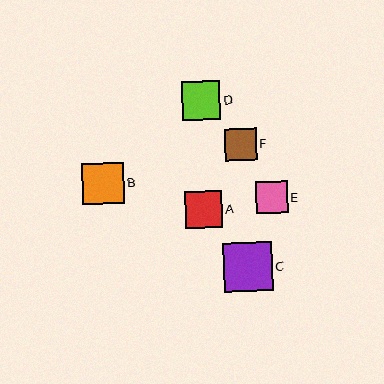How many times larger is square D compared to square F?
Square D is approximately 1.2 times the size of square F.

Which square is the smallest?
Square F is the smallest with a size of approximately 32 pixels.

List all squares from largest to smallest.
From largest to smallest: C, B, D, A, E, F.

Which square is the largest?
Square C is the largest with a size of approximately 49 pixels.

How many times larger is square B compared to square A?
Square B is approximately 1.1 times the size of square A.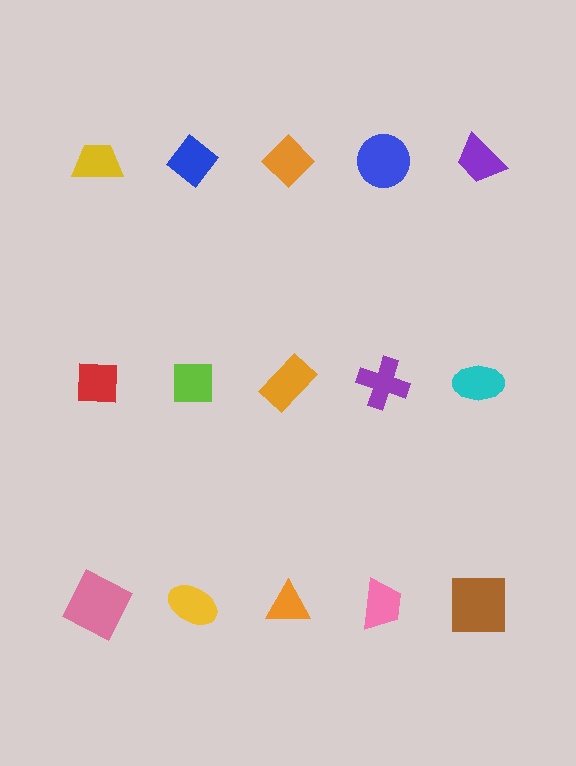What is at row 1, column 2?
A blue diamond.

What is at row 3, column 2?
A yellow ellipse.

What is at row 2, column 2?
A lime square.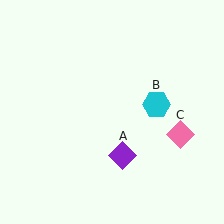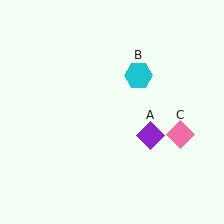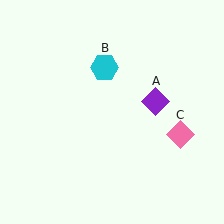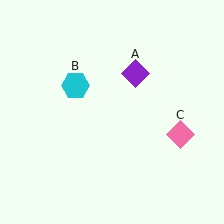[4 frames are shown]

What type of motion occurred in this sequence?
The purple diamond (object A), cyan hexagon (object B) rotated counterclockwise around the center of the scene.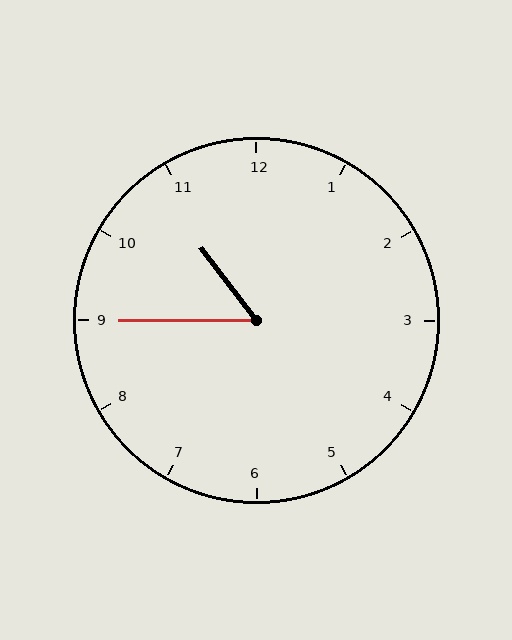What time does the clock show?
10:45.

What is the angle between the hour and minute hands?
Approximately 52 degrees.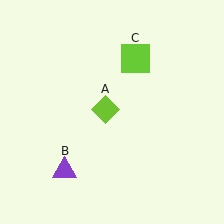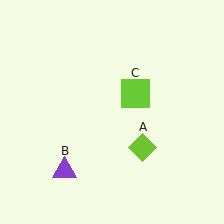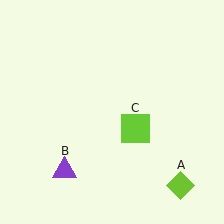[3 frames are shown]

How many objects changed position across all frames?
2 objects changed position: lime diamond (object A), lime square (object C).